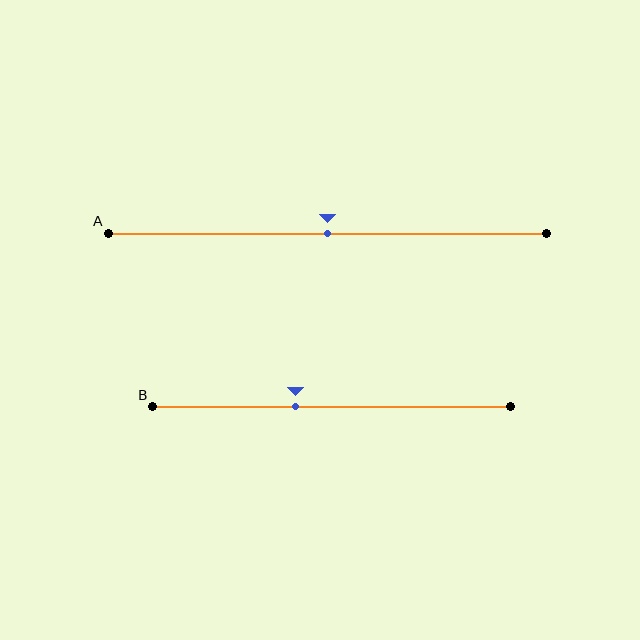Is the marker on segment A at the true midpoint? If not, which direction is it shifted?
Yes, the marker on segment A is at the true midpoint.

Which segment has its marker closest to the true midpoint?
Segment A has its marker closest to the true midpoint.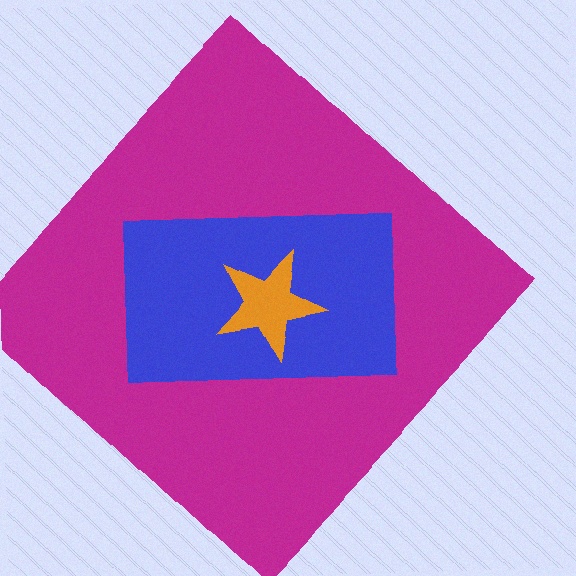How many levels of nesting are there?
3.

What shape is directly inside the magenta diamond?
The blue rectangle.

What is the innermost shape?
The orange star.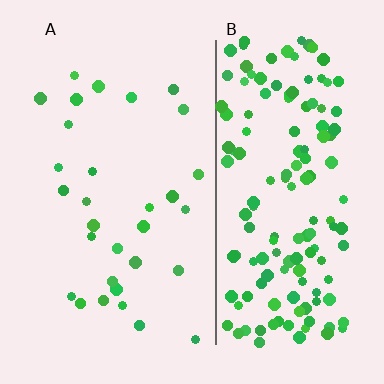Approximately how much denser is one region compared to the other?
Approximately 5.0× — region B over region A.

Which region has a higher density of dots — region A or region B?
B (the right).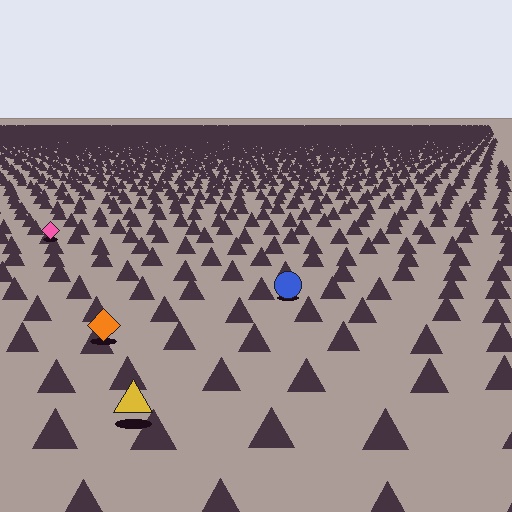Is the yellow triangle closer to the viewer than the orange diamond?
Yes. The yellow triangle is closer — you can tell from the texture gradient: the ground texture is coarser near it.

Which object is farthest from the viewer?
The pink diamond is farthest from the viewer. It appears smaller and the ground texture around it is denser.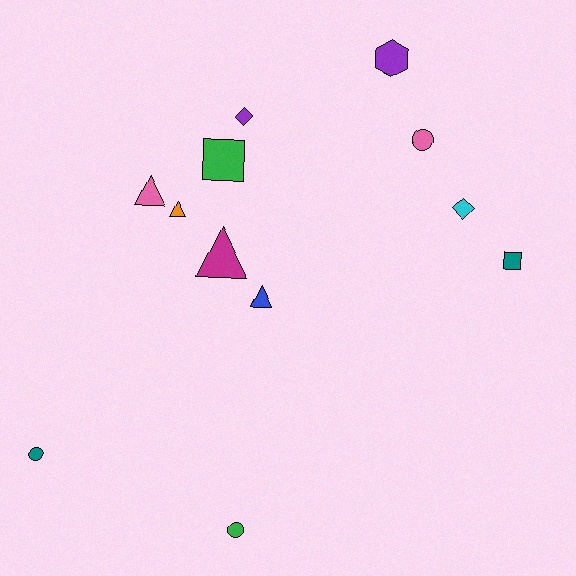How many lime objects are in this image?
There are no lime objects.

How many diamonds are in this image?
There are 2 diamonds.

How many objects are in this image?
There are 12 objects.